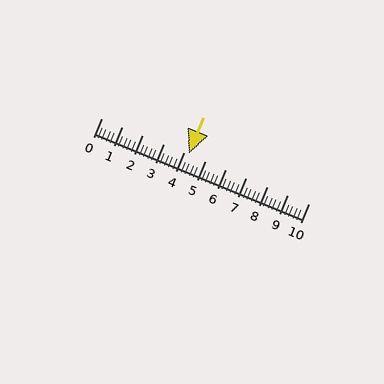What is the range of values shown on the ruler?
The ruler shows values from 0 to 10.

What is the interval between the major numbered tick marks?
The major tick marks are spaced 1 units apart.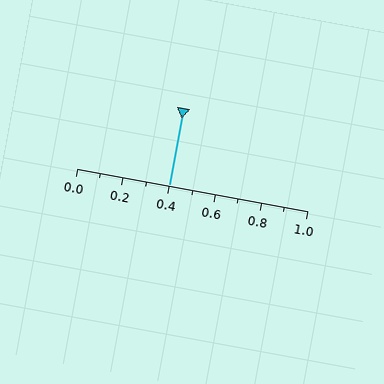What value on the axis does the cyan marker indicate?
The marker indicates approximately 0.4.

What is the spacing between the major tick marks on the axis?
The major ticks are spaced 0.2 apart.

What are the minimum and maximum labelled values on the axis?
The axis runs from 0.0 to 1.0.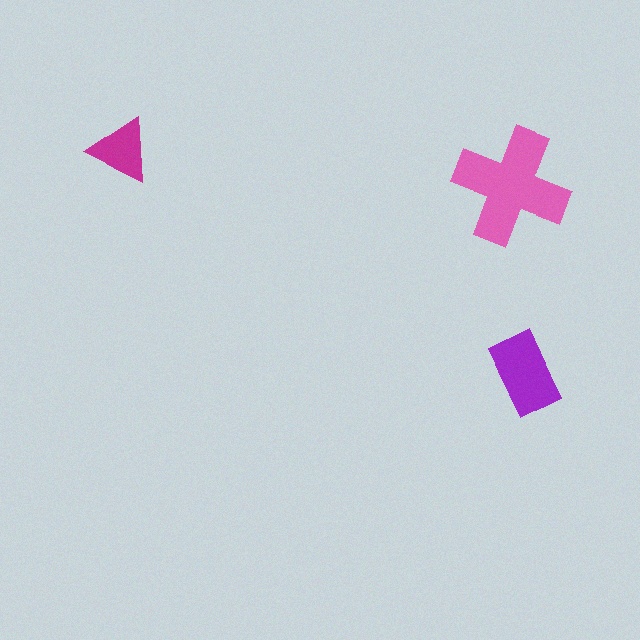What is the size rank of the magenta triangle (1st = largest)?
3rd.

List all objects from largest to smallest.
The pink cross, the purple rectangle, the magenta triangle.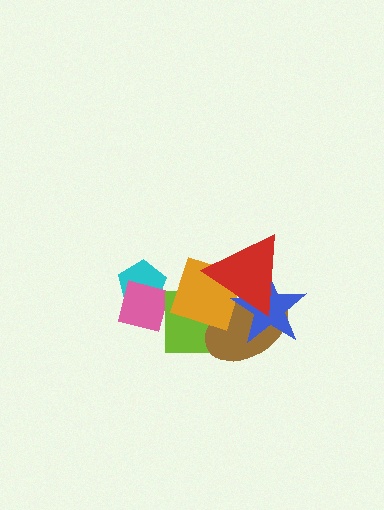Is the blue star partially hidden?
Yes, it is partially covered by another shape.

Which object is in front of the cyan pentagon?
The pink square is in front of the cyan pentagon.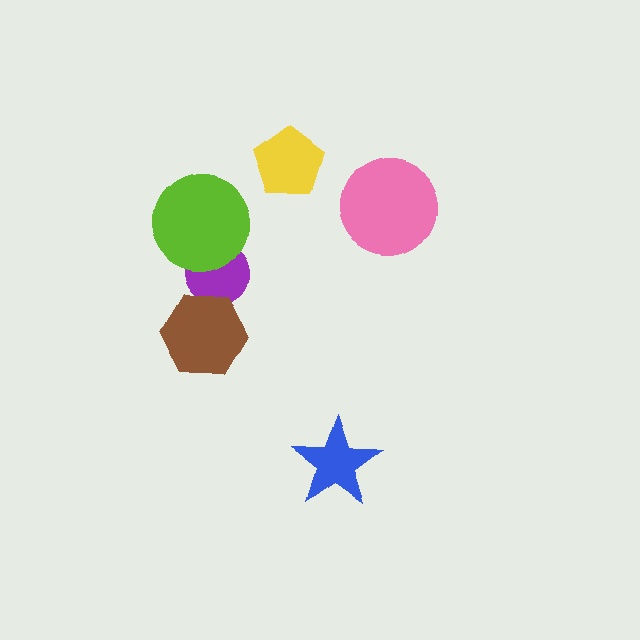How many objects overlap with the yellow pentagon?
0 objects overlap with the yellow pentagon.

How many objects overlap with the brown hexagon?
1 object overlaps with the brown hexagon.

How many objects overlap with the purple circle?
2 objects overlap with the purple circle.